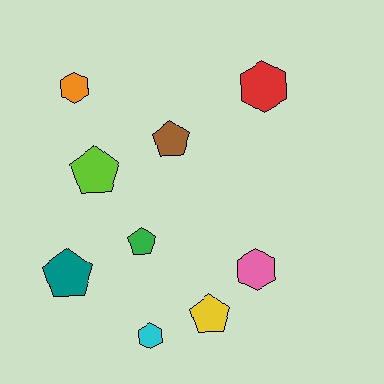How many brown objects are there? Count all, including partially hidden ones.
There is 1 brown object.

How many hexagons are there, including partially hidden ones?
There are 4 hexagons.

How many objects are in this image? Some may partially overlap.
There are 9 objects.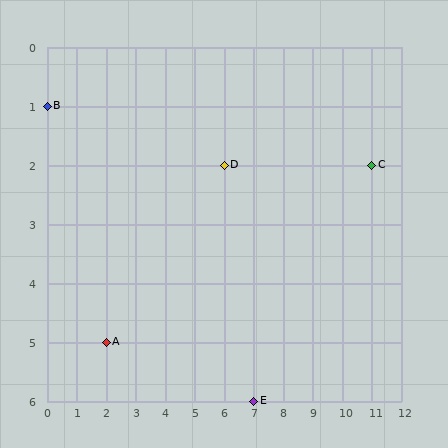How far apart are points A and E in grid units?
Points A and E are 5 columns and 1 row apart (about 5.1 grid units diagonally).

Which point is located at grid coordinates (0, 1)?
Point B is at (0, 1).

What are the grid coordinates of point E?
Point E is at grid coordinates (7, 6).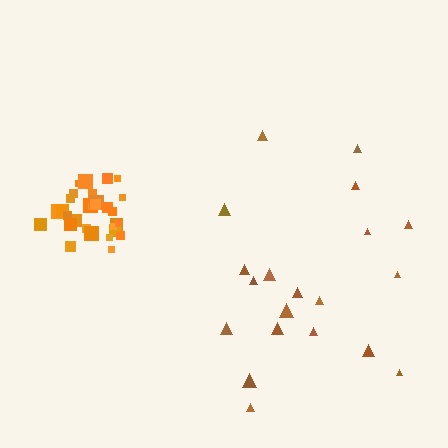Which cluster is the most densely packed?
Orange.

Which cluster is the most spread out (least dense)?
Brown.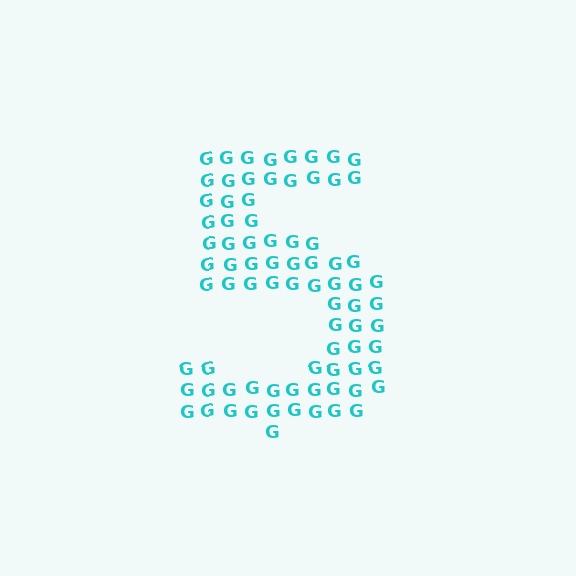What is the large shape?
The large shape is the digit 5.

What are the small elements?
The small elements are letter G's.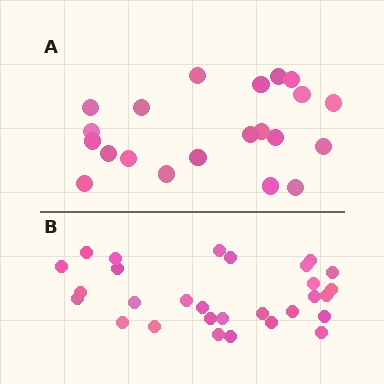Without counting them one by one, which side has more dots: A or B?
Region B (the bottom region) has more dots.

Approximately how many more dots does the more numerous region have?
Region B has roughly 8 or so more dots than region A.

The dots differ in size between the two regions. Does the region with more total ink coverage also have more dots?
No. Region A has more total ink coverage because its dots are larger, but region B actually contains more individual dots. Total area can be misleading — the number of items is what matters here.